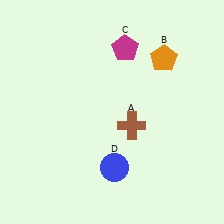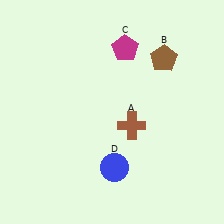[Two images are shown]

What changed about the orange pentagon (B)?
In Image 1, B is orange. In Image 2, it changed to brown.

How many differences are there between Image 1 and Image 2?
There is 1 difference between the two images.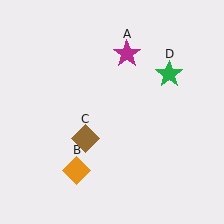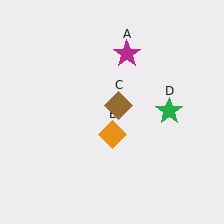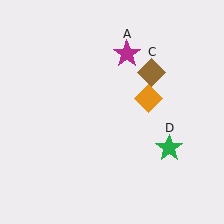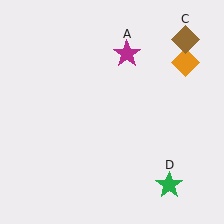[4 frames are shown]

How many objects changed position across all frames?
3 objects changed position: orange diamond (object B), brown diamond (object C), green star (object D).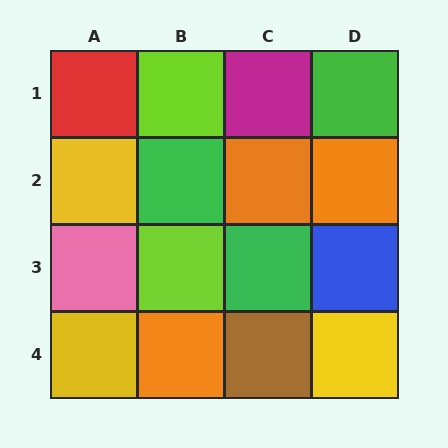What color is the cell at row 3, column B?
Lime.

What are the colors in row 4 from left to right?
Yellow, orange, brown, yellow.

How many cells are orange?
3 cells are orange.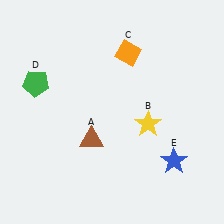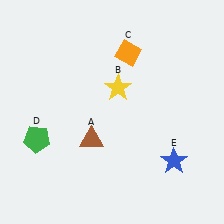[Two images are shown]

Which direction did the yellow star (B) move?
The yellow star (B) moved up.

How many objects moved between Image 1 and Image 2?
2 objects moved between the two images.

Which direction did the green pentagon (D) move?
The green pentagon (D) moved down.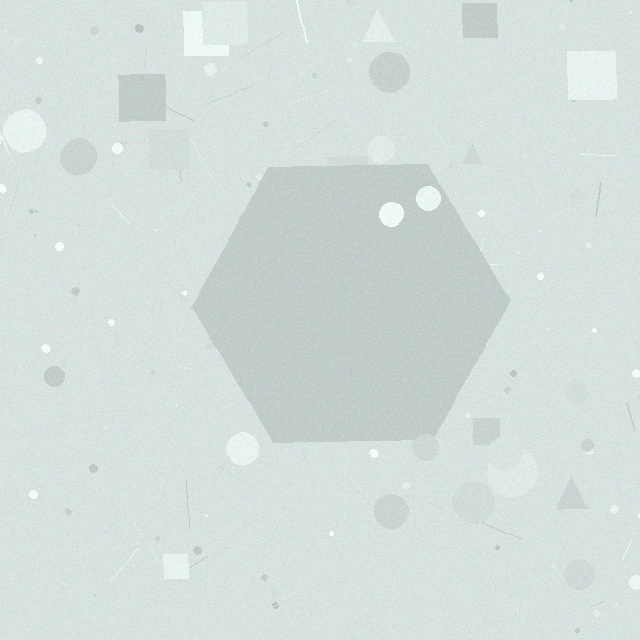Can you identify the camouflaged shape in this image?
The camouflaged shape is a hexagon.